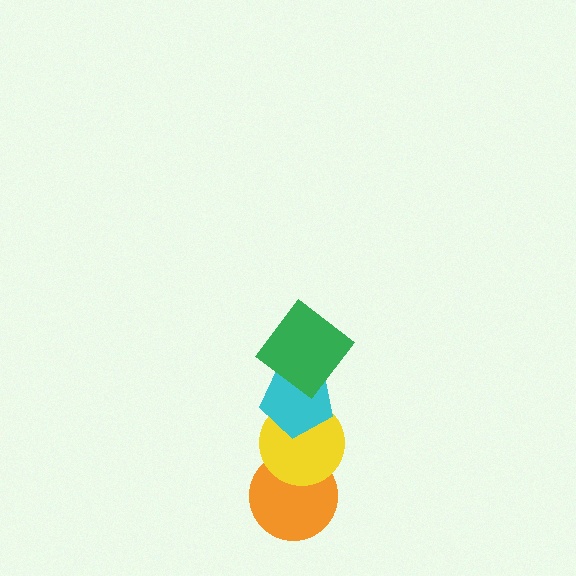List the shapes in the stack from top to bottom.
From top to bottom: the green diamond, the cyan pentagon, the yellow circle, the orange circle.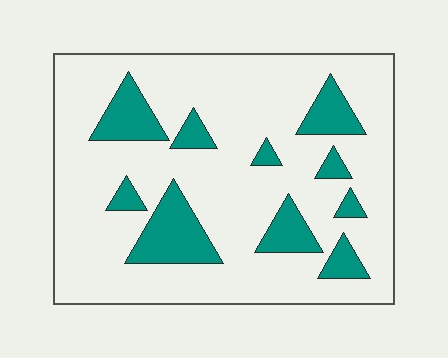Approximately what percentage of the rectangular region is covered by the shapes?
Approximately 20%.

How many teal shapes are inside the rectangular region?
10.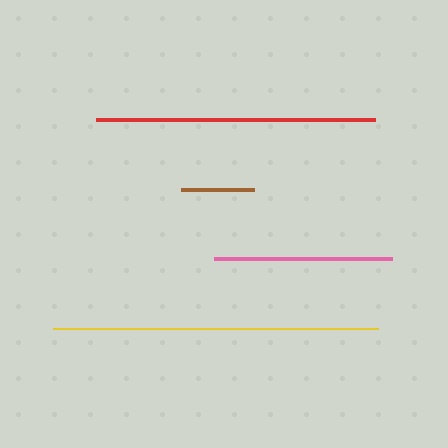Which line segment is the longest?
The yellow line is the longest at approximately 325 pixels.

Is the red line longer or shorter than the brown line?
The red line is longer than the brown line.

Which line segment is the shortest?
The brown line is the shortest at approximately 73 pixels.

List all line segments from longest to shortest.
From longest to shortest: yellow, red, pink, brown.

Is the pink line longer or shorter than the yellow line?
The yellow line is longer than the pink line.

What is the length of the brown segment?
The brown segment is approximately 73 pixels long.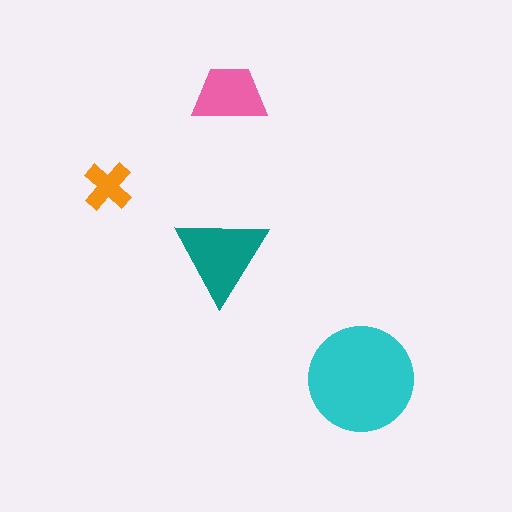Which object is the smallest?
The orange cross.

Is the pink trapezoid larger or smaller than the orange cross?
Larger.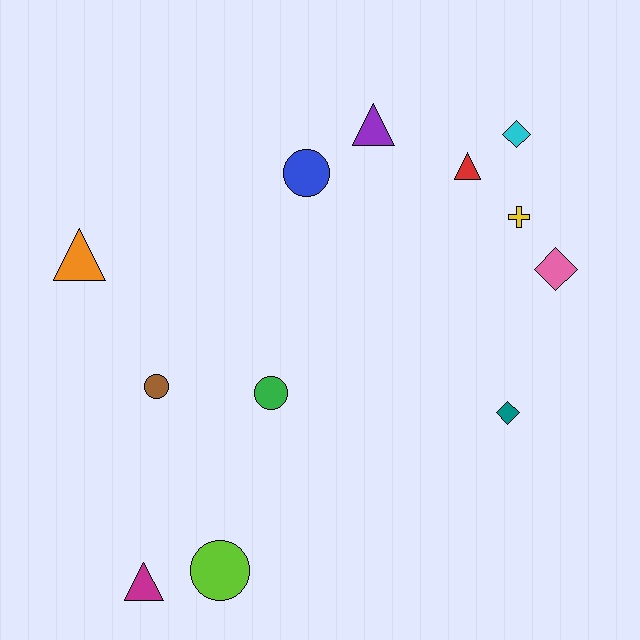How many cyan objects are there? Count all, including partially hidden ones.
There is 1 cyan object.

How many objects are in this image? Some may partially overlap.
There are 12 objects.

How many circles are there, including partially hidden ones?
There are 4 circles.